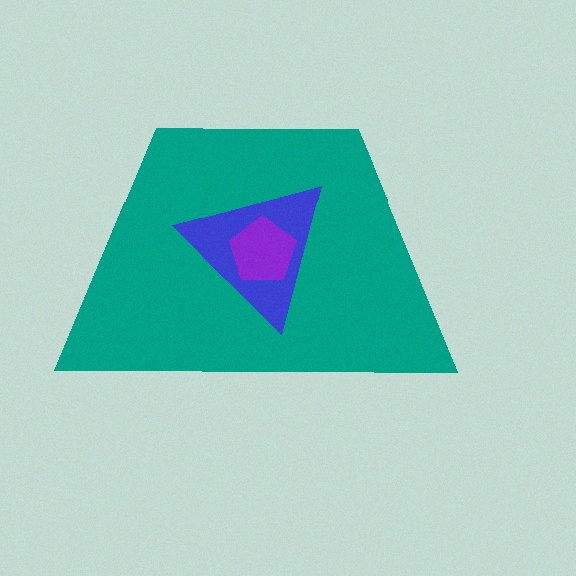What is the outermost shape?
The teal trapezoid.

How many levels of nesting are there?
3.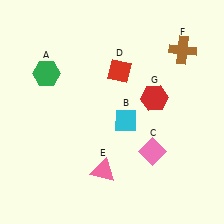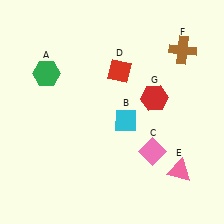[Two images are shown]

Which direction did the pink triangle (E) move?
The pink triangle (E) moved right.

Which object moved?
The pink triangle (E) moved right.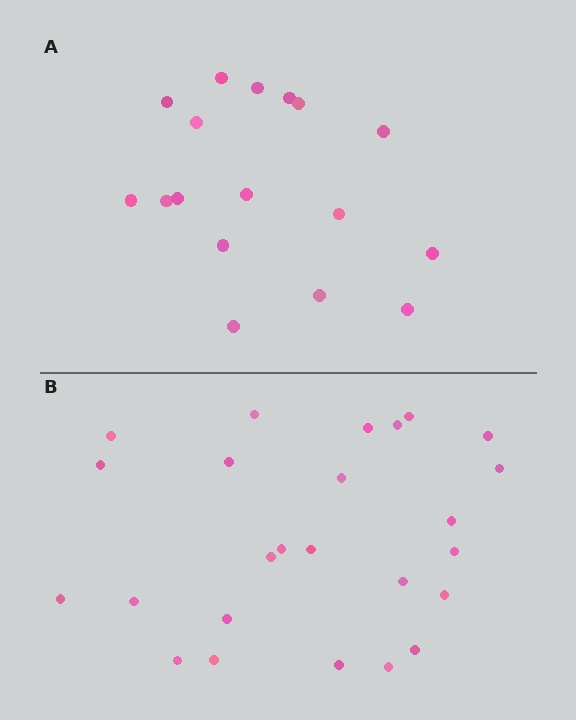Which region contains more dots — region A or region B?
Region B (the bottom region) has more dots.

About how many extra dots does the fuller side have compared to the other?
Region B has roughly 8 or so more dots than region A.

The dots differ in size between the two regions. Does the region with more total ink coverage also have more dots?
No. Region A has more total ink coverage because its dots are larger, but region B actually contains more individual dots. Total area can be misleading — the number of items is what matters here.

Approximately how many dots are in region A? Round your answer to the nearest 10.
About 20 dots. (The exact count is 17, which rounds to 20.)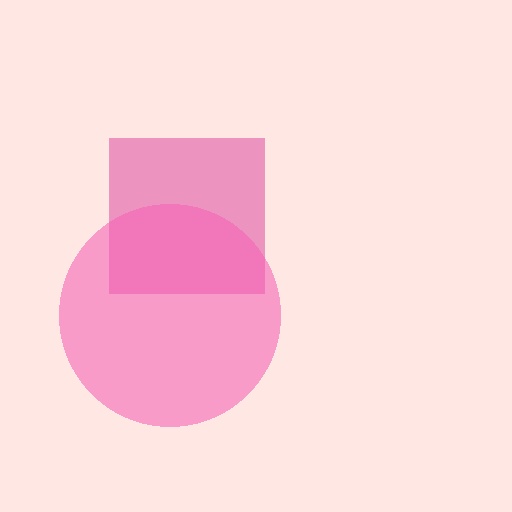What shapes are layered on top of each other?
The layered shapes are: a magenta square, a pink circle.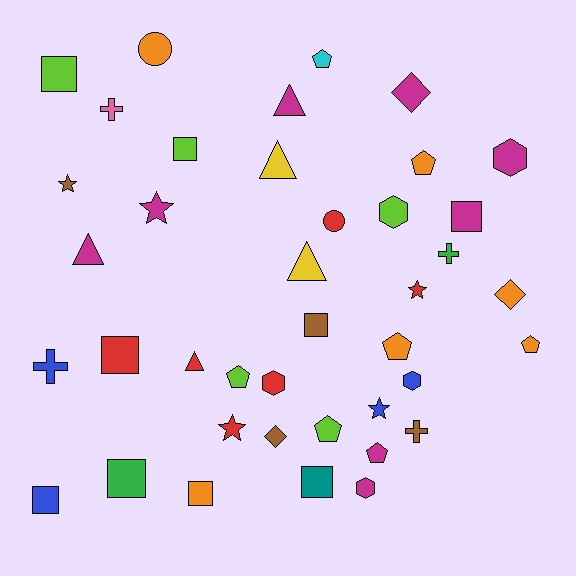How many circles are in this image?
There are 2 circles.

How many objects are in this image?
There are 40 objects.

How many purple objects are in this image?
There are no purple objects.